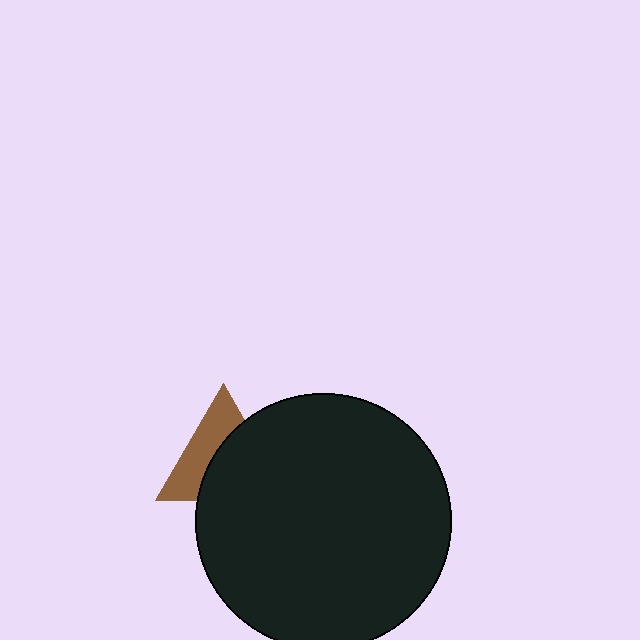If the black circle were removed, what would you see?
You would see the complete brown triangle.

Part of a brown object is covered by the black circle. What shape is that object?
It is a triangle.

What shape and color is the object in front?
The object in front is a black circle.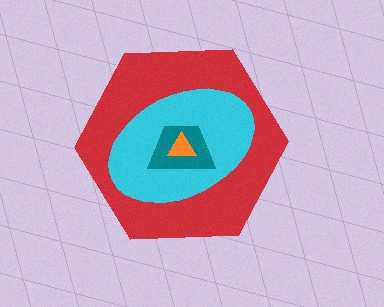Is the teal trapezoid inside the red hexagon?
Yes.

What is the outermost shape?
The red hexagon.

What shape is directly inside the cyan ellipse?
The teal trapezoid.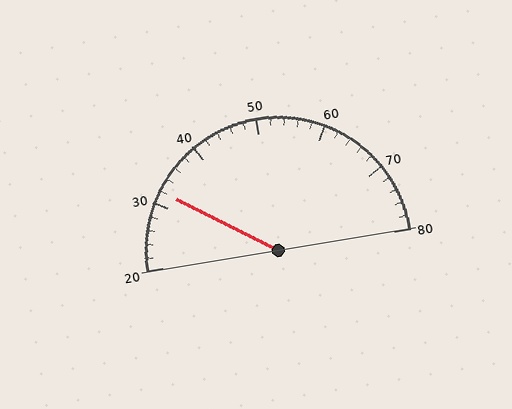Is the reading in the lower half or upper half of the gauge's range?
The reading is in the lower half of the range (20 to 80).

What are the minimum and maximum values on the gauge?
The gauge ranges from 20 to 80.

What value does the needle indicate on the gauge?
The needle indicates approximately 32.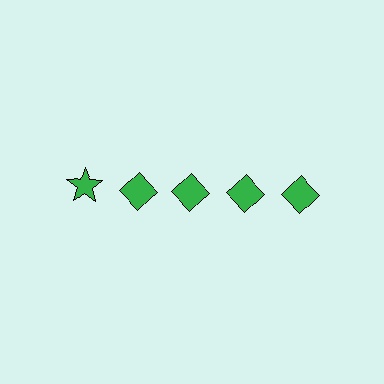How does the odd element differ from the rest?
It has a different shape: star instead of diamond.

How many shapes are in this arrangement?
There are 5 shapes arranged in a grid pattern.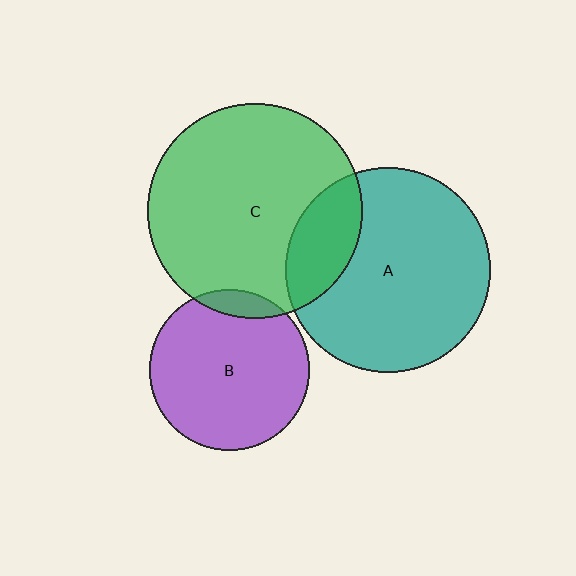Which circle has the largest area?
Circle C (green).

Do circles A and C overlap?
Yes.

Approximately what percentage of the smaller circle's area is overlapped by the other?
Approximately 20%.